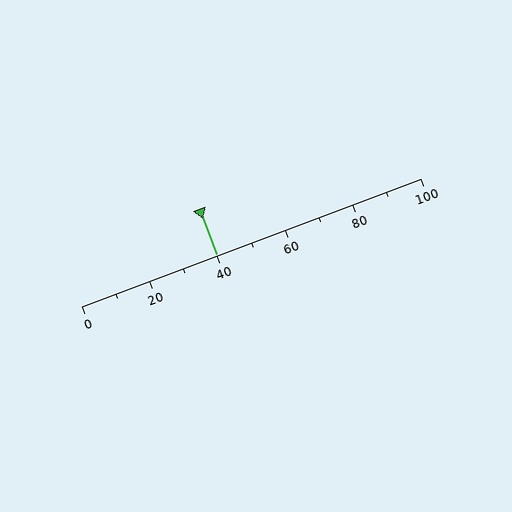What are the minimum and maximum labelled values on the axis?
The axis runs from 0 to 100.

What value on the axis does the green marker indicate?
The marker indicates approximately 40.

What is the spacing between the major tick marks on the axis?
The major ticks are spaced 20 apart.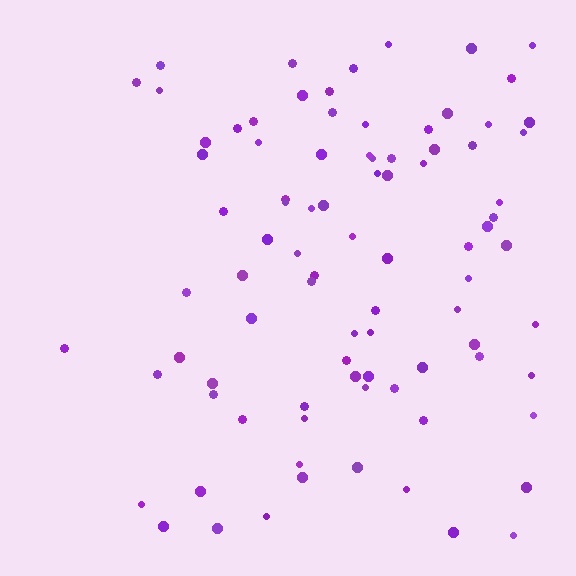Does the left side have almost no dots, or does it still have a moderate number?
Still a moderate number, just noticeably fewer than the right.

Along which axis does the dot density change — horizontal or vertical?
Horizontal.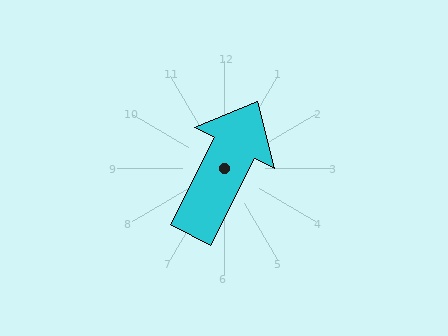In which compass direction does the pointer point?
Northeast.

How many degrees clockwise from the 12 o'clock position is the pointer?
Approximately 27 degrees.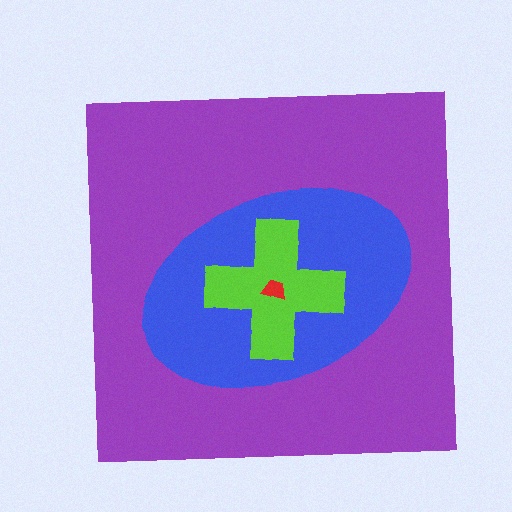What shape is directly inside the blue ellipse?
The lime cross.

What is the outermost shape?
The purple square.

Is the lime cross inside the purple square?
Yes.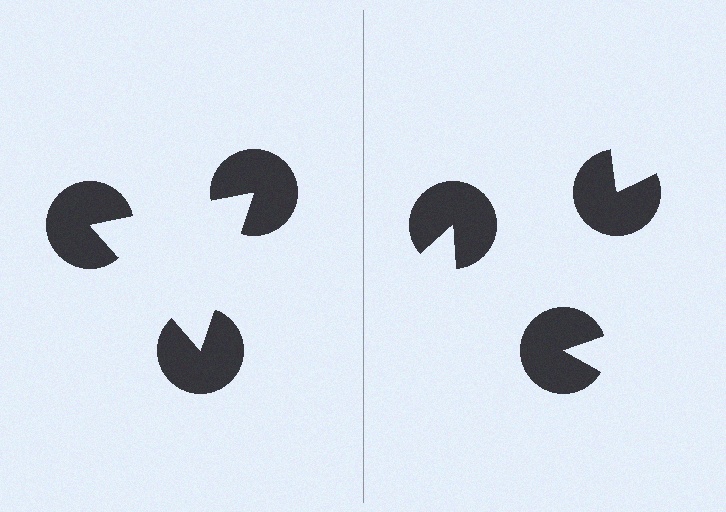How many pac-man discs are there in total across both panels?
6 — 3 on each side.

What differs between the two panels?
The pac-man discs are positioned identically on both sides; only the wedge orientations differ. On the left they align to a triangle; on the right they are misaligned.